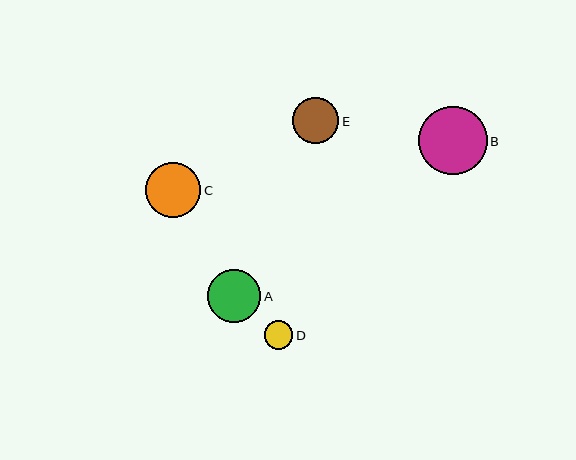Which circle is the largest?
Circle B is the largest with a size of approximately 68 pixels.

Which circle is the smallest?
Circle D is the smallest with a size of approximately 29 pixels.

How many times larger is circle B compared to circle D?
Circle B is approximately 2.4 times the size of circle D.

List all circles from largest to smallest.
From largest to smallest: B, C, A, E, D.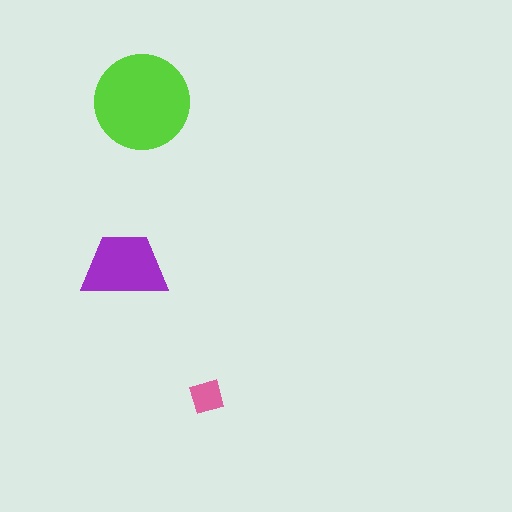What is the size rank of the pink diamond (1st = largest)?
3rd.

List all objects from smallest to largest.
The pink diamond, the purple trapezoid, the lime circle.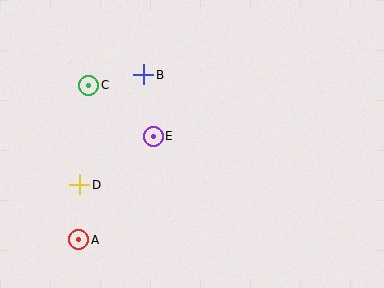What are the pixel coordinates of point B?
Point B is at (144, 75).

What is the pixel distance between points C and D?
The distance between C and D is 100 pixels.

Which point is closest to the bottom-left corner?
Point A is closest to the bottom-left corner.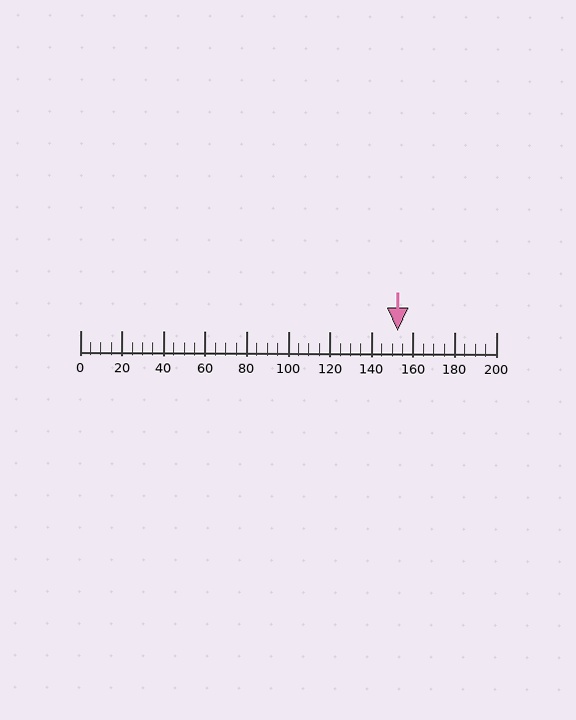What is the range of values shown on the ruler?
The ruler shows values from 0 to 200.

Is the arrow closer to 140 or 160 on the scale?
The arrow is closer to 160.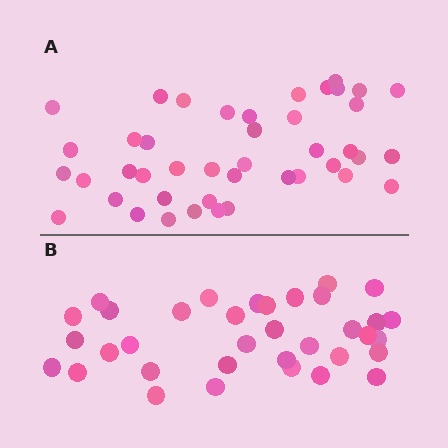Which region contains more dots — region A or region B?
Region A (the top region) has more dots.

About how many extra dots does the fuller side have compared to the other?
Region A has roughly 8 or so more dots than region B.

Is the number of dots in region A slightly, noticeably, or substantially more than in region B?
Region A has only slightly more — the two regions are fairly close. The ratio is roughly 1.2 to 1.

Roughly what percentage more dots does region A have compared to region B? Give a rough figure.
About 25% more.